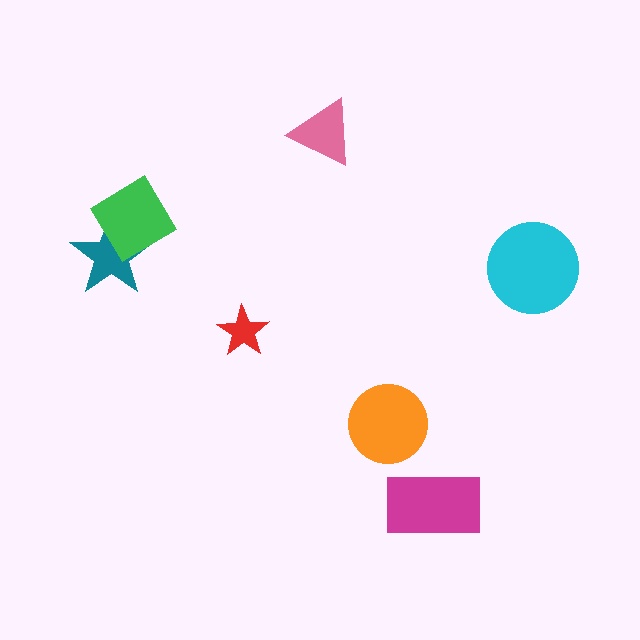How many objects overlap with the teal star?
1 object overlaps with the teal star.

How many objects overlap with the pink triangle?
0 objects overlap with the pink triangle.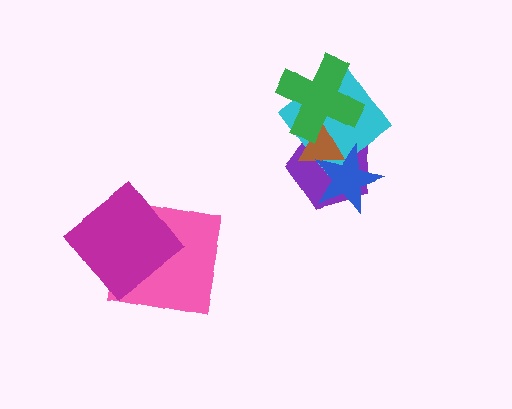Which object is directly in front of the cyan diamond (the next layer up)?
The brown triangle is directly in front of the cyan diamond.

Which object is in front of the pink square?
The magenta diamond is in front of the pink square.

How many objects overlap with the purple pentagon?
4 objects overlap with the purple pentagon.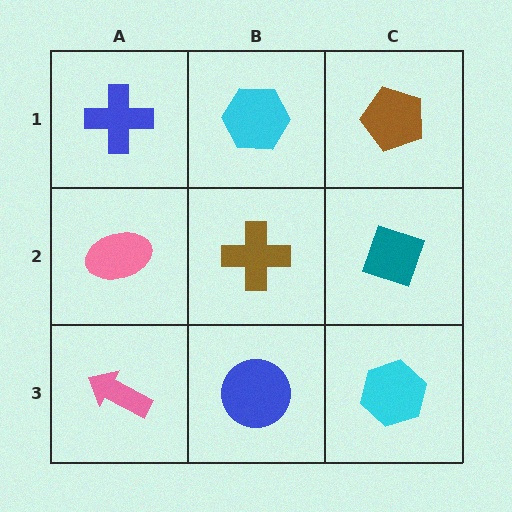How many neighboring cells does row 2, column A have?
3.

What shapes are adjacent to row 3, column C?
A teal diamond (row 2, column C), a blue circle (row 3, column B).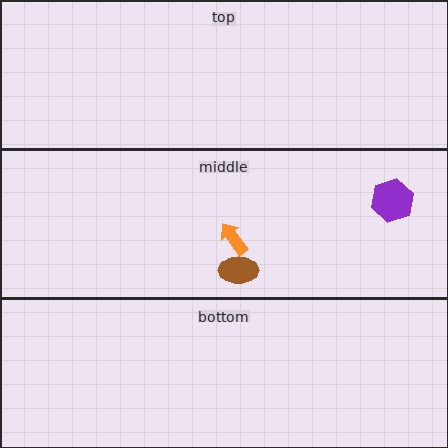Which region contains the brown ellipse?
The middle region.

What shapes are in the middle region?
The orange arrow, the brown ellipse, the purple hexagon.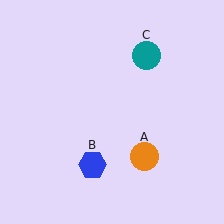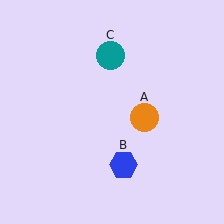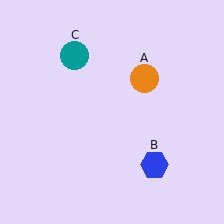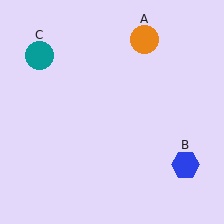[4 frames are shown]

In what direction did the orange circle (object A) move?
The orange circle (object A) moved up.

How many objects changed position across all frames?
3 objects changed position: orange circle (object A), blue hexagon (object B), teal circle (object C).